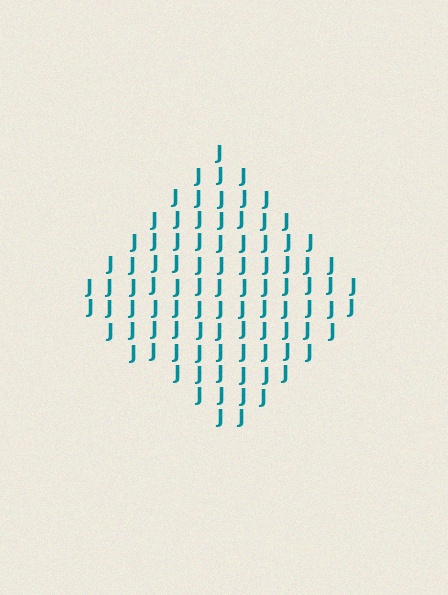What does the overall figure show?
The overall figure shows a diamond.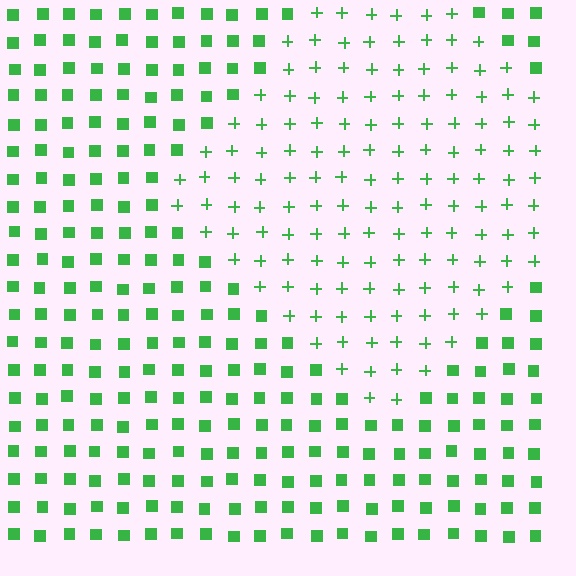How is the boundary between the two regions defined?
The boundary is defined by a change in element shape: plus signs inside vs. squares outside. All elements share the same color and spacing.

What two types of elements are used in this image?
The image uses plus signs inside the diamond region and squares outside it.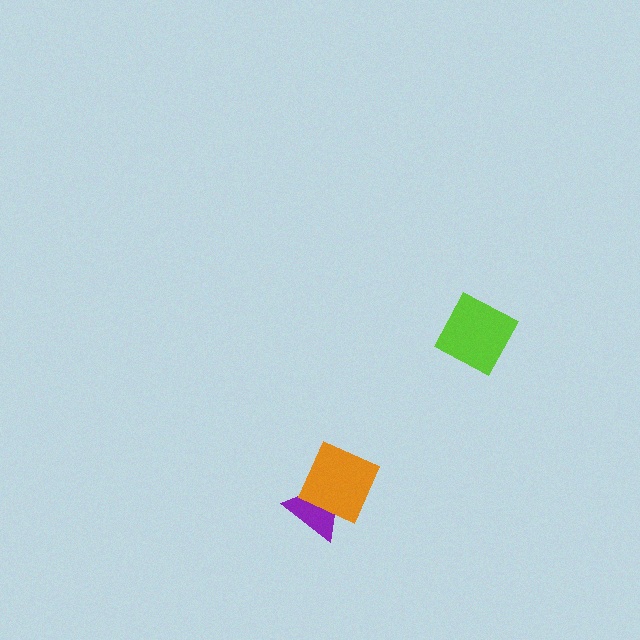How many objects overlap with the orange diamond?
1 object overlaps with the orange diamond.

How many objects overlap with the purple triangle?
1 object overlaps with the purple triangle.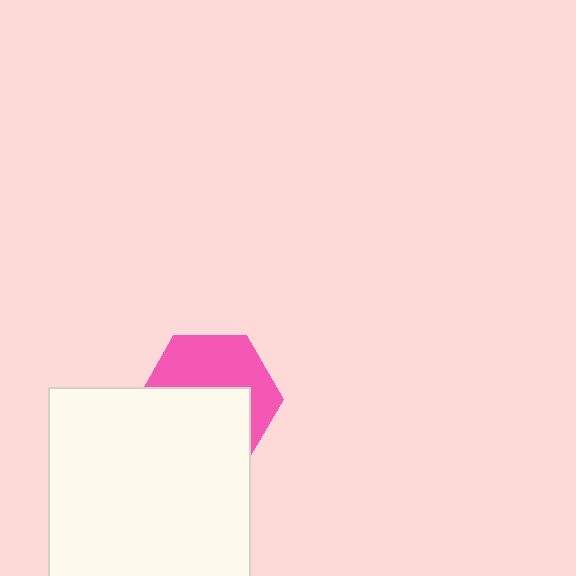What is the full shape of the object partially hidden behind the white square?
The partially hidden object is a pink hexagon.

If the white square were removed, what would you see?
You would see the complete pink hexagon.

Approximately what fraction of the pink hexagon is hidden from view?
Roughly 53% of the pink hexagon is hidden behind the white square.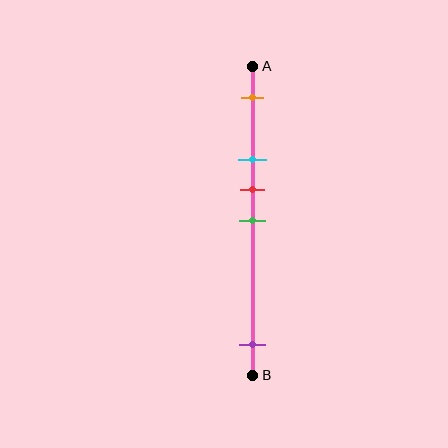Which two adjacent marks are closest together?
The red and green marks are the closest adjacent pair.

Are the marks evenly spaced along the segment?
No, the marks are not evenly spaced.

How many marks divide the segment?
There are 5 marks dividing the segment.